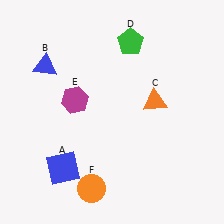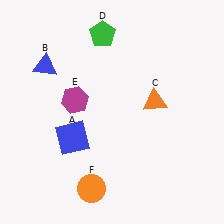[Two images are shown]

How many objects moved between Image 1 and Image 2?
2 objects moved between the two images.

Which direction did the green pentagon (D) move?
The green pentagon (D) moved left.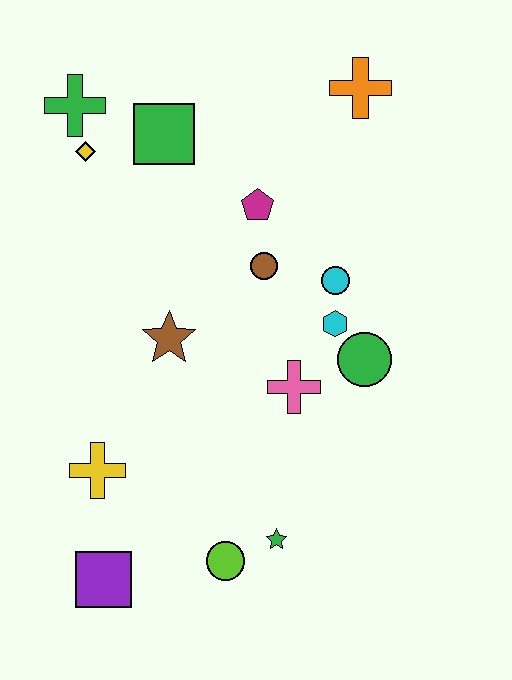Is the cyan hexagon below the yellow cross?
No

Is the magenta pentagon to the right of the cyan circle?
No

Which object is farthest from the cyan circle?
The purple square is farthest from the cyan circle.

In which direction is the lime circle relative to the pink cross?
The lime circle is below the pink cross.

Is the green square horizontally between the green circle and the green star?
No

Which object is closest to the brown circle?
The magenta pentagon is closest to the brown circle.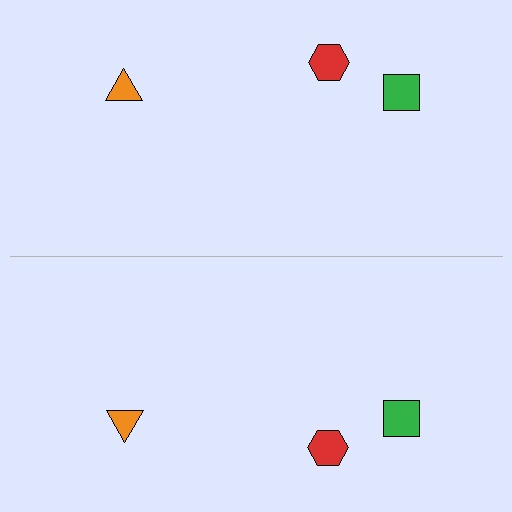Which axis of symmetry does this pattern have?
The pattern has a horizontal axis of symmetry running through the center of the image.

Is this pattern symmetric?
Yes, this pattern has bilateral (reflection) symmetry.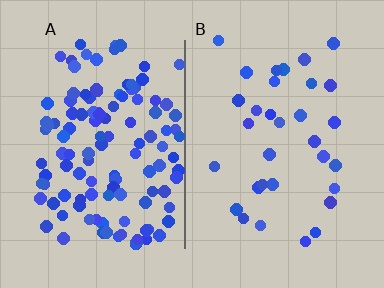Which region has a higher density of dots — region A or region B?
A (the left).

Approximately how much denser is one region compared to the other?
Approximately 3.8× — region A over region B.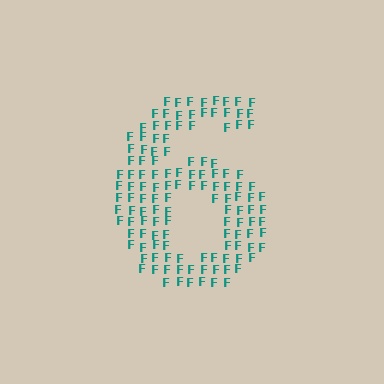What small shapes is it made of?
It is made of small letter F's.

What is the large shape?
The large shape is the digit 6.